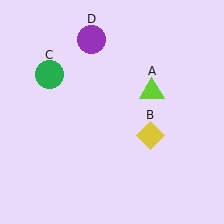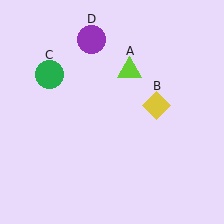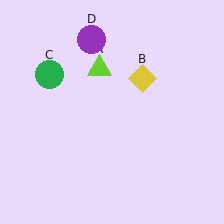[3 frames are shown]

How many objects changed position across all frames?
2 objects changed position: lime triangle (object A), yellow diamond (object B).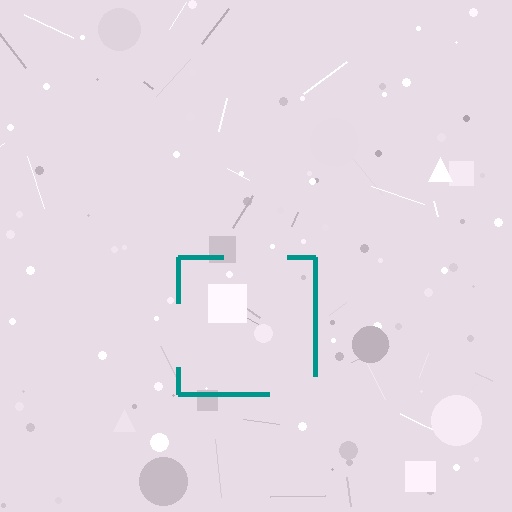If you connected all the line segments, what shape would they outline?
They would outline a square.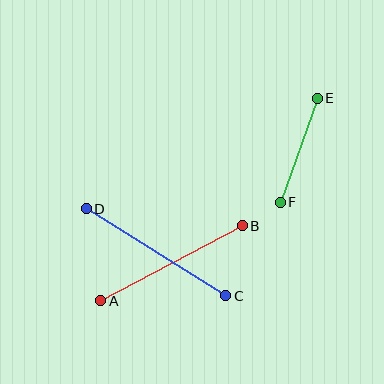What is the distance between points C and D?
The distance is approximately 164 pixels.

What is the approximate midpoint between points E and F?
The midpoint is at approximately (299, 150) pixels.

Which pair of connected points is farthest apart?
Points C and D are farthest apart.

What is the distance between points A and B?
The distance is approximately 160 pixels.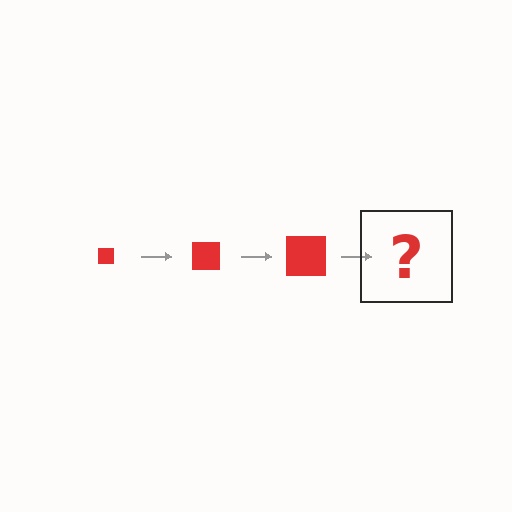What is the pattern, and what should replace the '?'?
The pattern is that the square gets progressively larger each step. The '?' should be a red square, larger than the previous one.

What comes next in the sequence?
The next element should be a red square, larger than the previous one.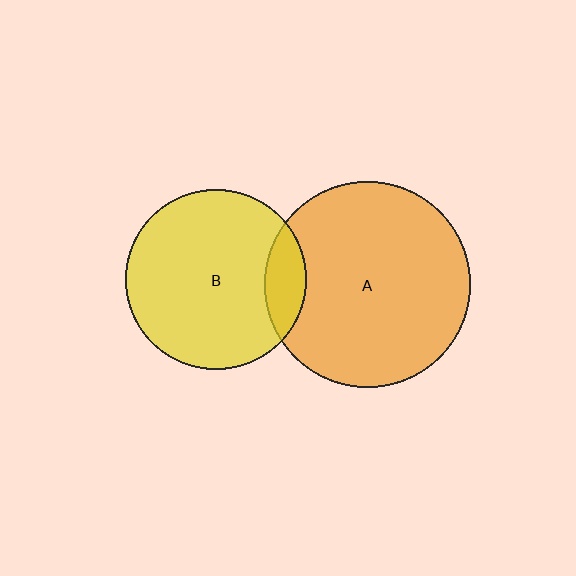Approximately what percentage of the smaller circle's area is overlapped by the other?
Approximately 15%.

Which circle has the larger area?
Circle A (orange).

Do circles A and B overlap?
Yes.